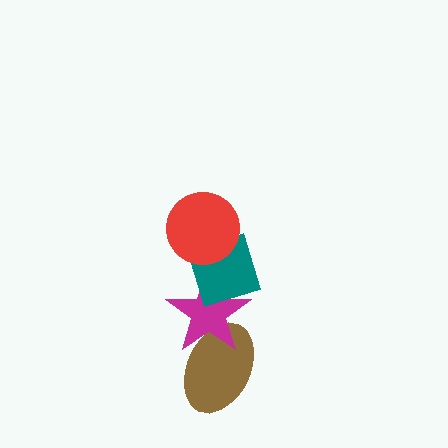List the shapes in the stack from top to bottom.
From top to bottom: the red circle, the teal diamond, the magenta star, the brown ellipse.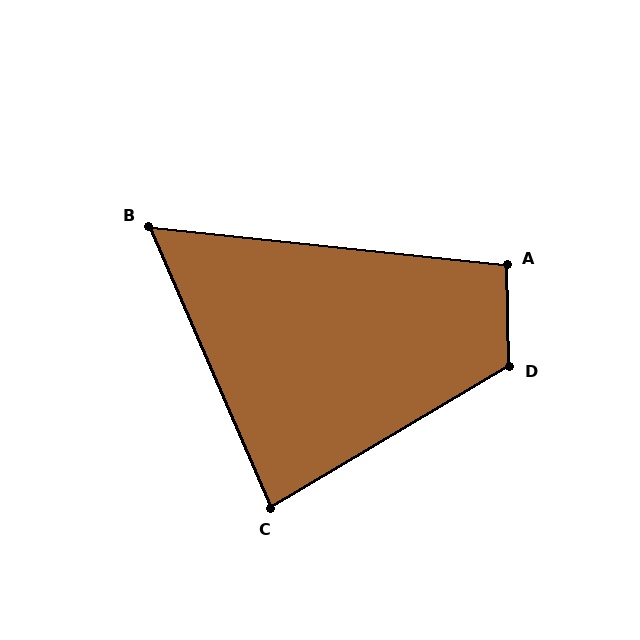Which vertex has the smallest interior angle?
B, at approximately 60 degrees.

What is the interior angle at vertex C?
Approximately 83 degrees (acute).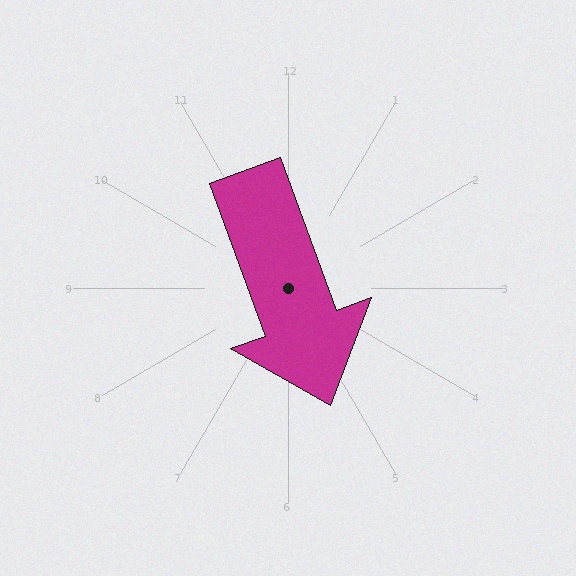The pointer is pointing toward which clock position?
Roughly 5 o'clock.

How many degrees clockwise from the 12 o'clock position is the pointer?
Approximately 160 degrees.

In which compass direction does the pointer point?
South.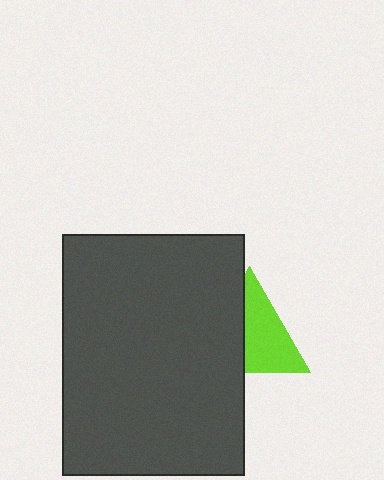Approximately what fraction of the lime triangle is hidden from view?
Roughly 44% of the lime triangle is hidden behind the dark gray rectangle.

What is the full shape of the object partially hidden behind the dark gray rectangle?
The partially hidden object is a lime triangle.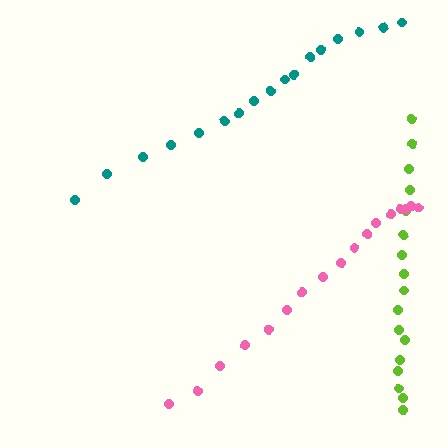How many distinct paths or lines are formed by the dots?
There are 3 distinct paths.